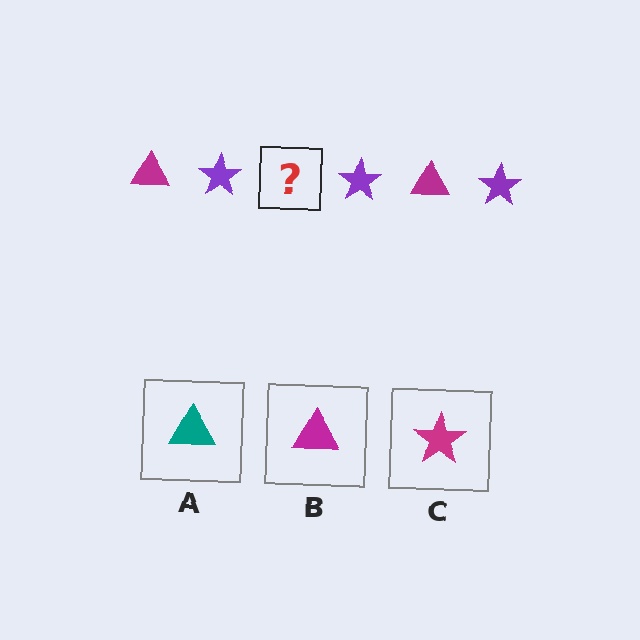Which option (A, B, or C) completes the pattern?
B.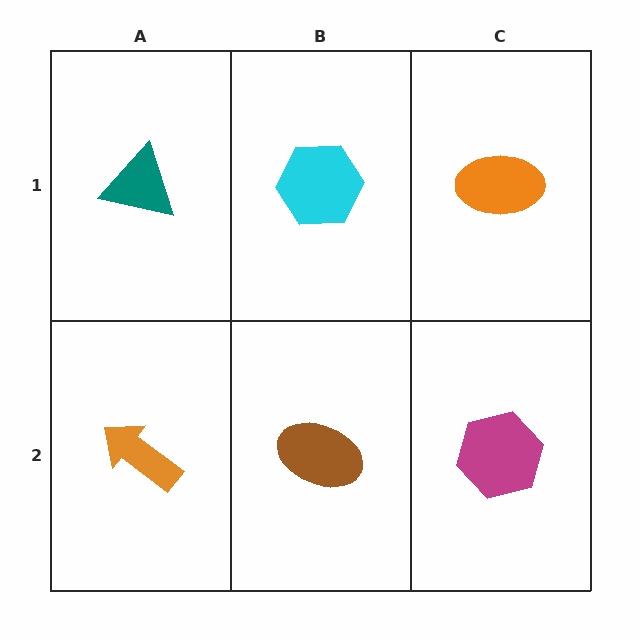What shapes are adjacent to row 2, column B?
A cyan hexagon (row 1, column B), an orange arrow (row 2, column A), a magenta hexagon (row 2, column C).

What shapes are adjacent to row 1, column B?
A brown ellipse (row 2, column B), a teal triangle (row 1, column A), an orange ellipse (row 1, column C).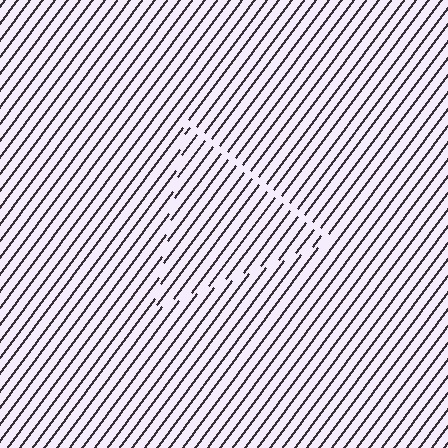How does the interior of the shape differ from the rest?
The interior of the shape contains the same grating, shifted by half a period — the contour is defined by the phase discontinuity where line-ends from the inner and outer gratings abut.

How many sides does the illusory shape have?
3 sides — the line-ends trace a triangle.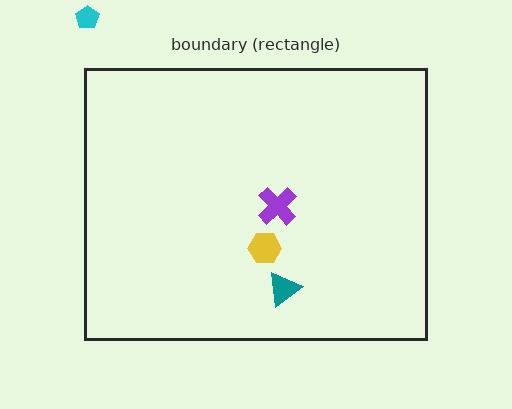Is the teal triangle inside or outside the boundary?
Inside.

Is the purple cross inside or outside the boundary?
Inside.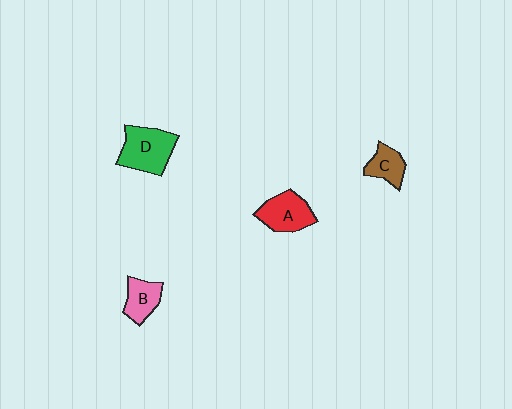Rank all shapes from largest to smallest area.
From largest to smallest: D (green), A (red), B (pink), C (brown).